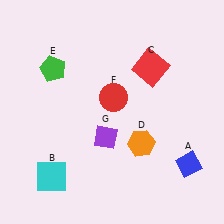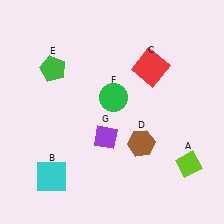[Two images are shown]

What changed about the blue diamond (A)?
In Image 1, A is blue. In Image 2, it changed to lime.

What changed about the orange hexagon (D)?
In Image 1, D is orange. In Image 2, it changed to brown.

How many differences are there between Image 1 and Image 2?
There are 3 differences between the two images.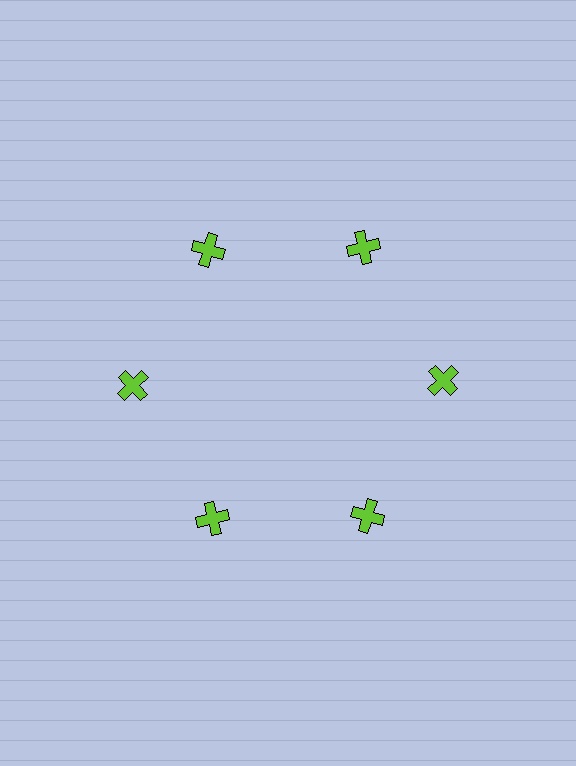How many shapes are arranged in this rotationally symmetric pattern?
There are 6 shapes, arranged in 6 groups of 1.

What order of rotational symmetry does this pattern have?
This pattern has 6-fold rotational symmetry.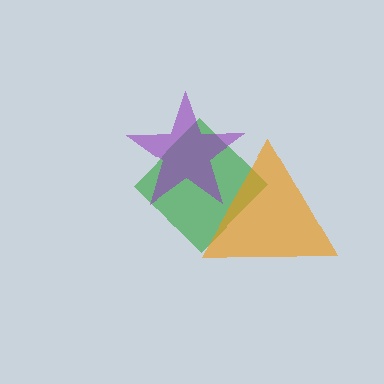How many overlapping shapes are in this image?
There are 3 overlapping shapes in the image.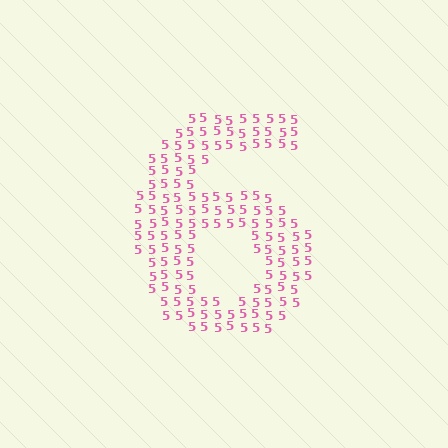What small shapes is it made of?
It is made of small digit 5's.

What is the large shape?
The large shape is the digit 6.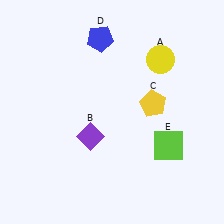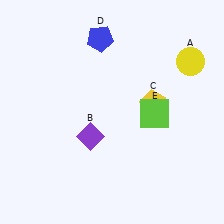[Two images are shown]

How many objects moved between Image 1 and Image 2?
2 objects moved between the two images.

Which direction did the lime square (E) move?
The lime square (E) moved up.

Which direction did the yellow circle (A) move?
The yellow circle (A) moved right.